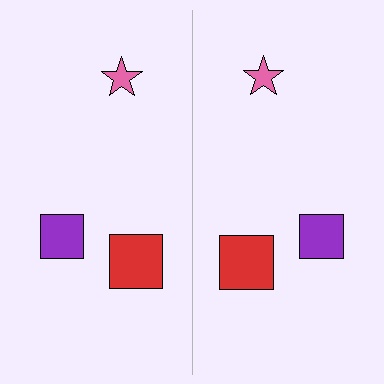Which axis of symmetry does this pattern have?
The pattern has a vertical axis of symmetry running through the center of the image.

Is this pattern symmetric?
Yes, this pattern has bilateral (reflection) symmetry.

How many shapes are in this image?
There are 6 shapes in this image.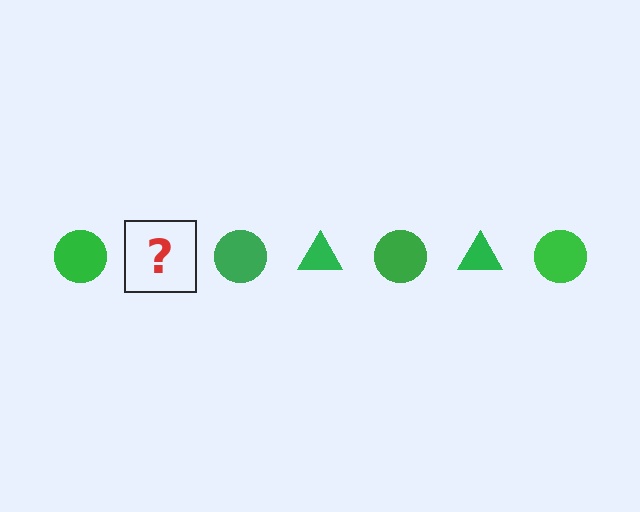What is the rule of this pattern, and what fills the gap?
The rule is that the pattern cycles through circle, triangle shapes in green. The gap should be filled with a green triangle.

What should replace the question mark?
The question mark should be replaced with a green triangle.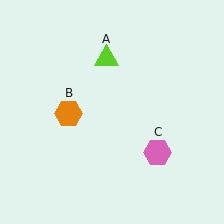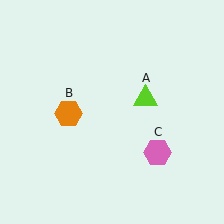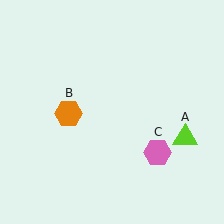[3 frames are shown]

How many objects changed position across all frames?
1 object changed position: lime triangle (object A).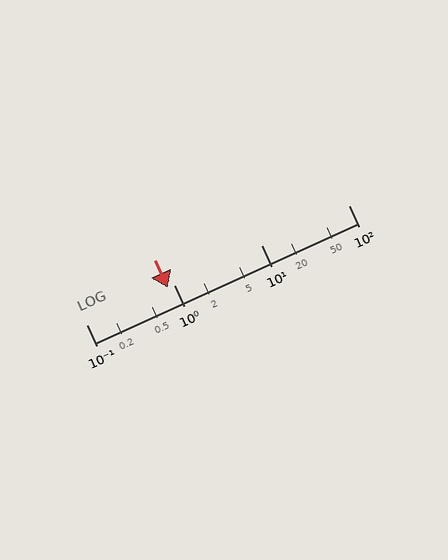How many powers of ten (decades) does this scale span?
The scale spans 3 decades, from 0.1 to 100.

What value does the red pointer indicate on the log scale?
The pointer indicates approximately 0.85.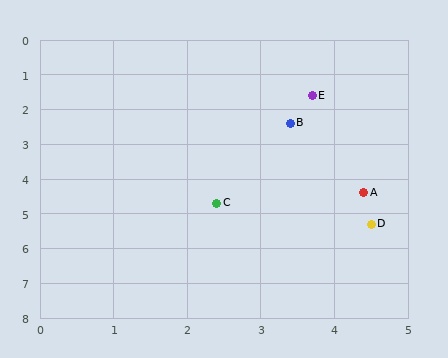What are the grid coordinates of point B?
Point B is at approximately (3.4, 2.4).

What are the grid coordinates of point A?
Point A is at approximately (4.4, 4.4).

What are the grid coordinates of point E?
Point E is at approximately (3.7, 1.6).